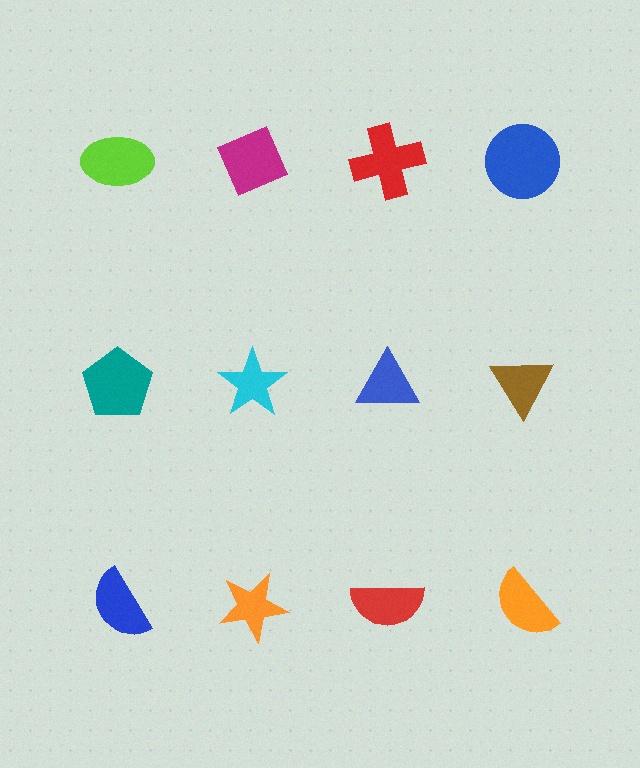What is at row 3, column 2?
An orange star.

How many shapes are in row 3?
4 shapes.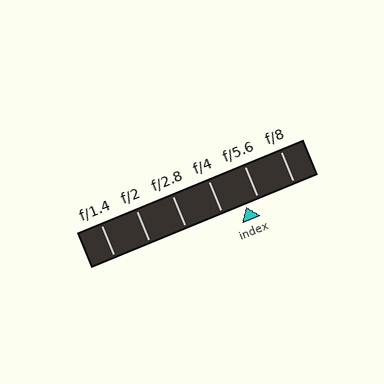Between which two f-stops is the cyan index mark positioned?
The index mark is between f/4 and f/5.6.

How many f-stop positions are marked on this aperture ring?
There are 6 f-stop positions marked.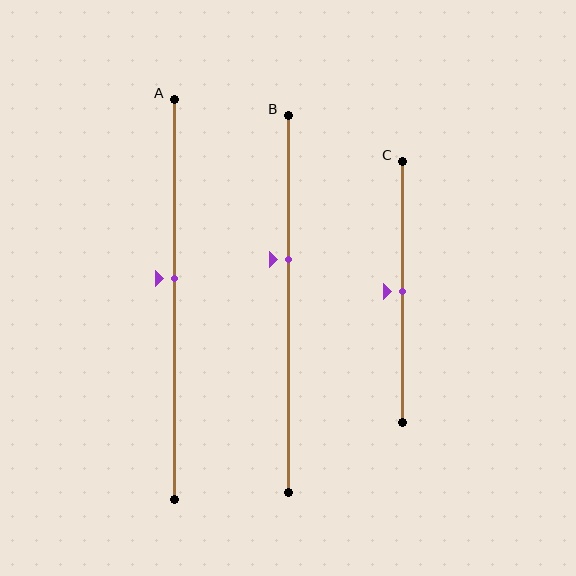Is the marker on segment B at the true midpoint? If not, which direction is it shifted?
No, the marker on segment B is shifted upward by about 12% of the segment length.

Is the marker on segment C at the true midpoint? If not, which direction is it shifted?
Yes, the marker on segment C is at the true midpoint.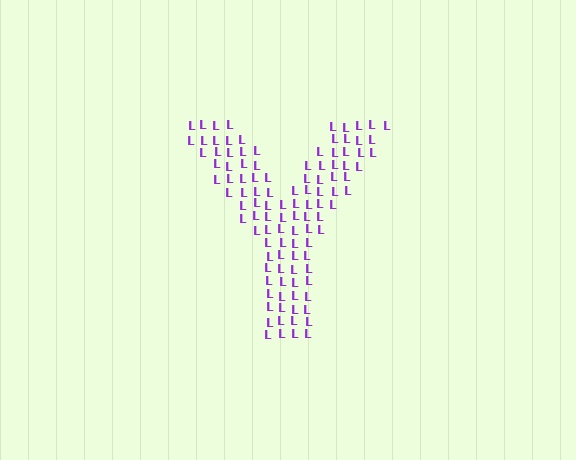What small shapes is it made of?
It is made of small letter L's.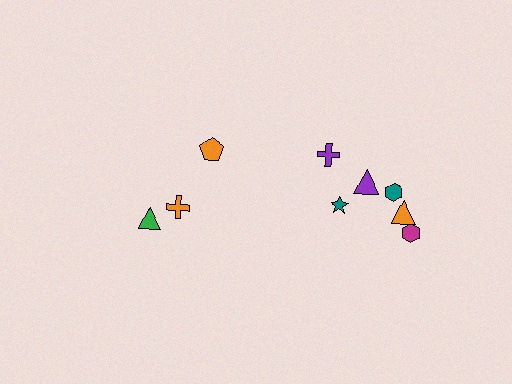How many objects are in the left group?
There are 3 objects.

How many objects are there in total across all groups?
There are 9 objects.